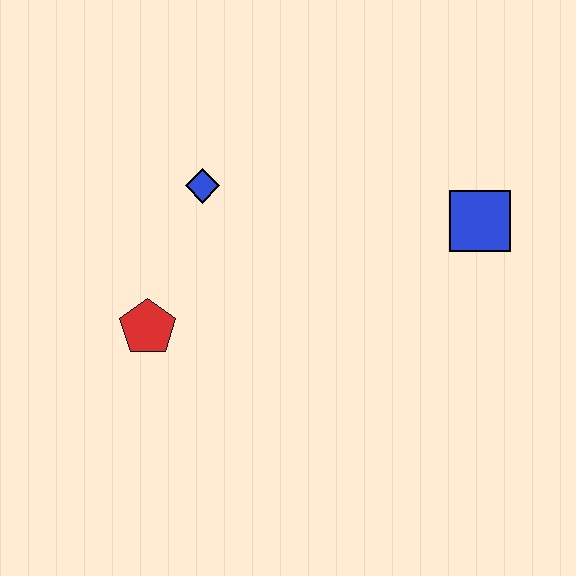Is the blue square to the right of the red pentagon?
Yes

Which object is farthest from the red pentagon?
The blue square is farthest from the red pentagon.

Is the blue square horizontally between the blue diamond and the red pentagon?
No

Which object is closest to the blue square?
The blue diamond is closest to the blue square.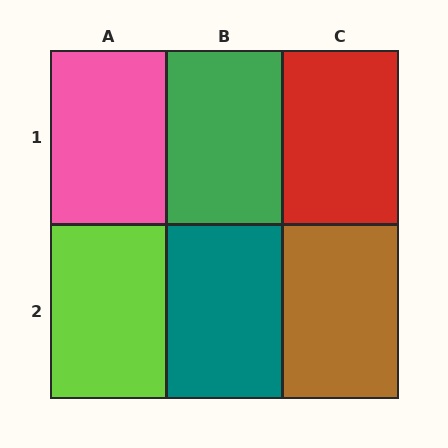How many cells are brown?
1 cell is brown.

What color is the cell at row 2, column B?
Teal.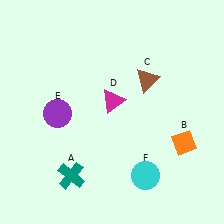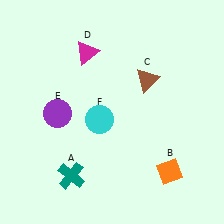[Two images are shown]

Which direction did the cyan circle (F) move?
The cyan circle (F) moved up.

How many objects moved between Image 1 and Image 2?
3 objects moved between the two images.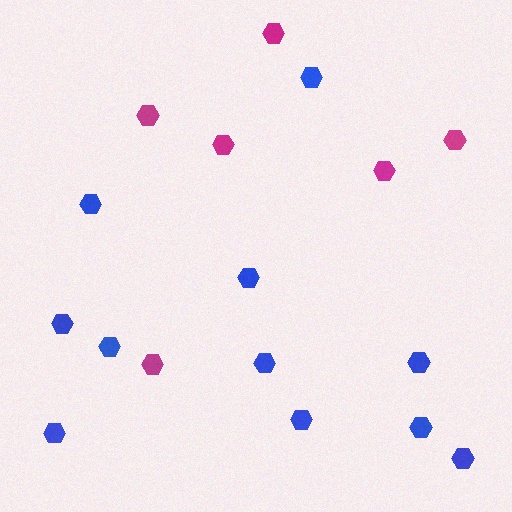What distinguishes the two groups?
There are 2 groups: one group of blue hexagons (11) and one group of magenta hexagons (6).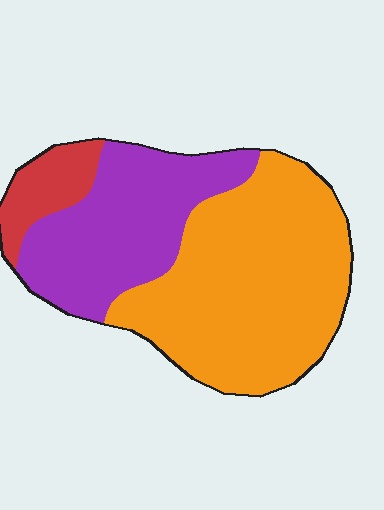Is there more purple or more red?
Purple.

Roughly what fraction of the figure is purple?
Purple covers around 35% of the figure.